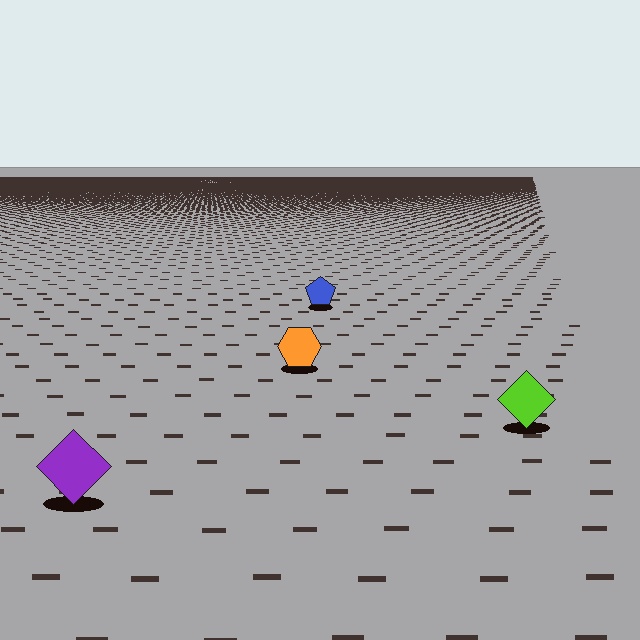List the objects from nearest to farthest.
From nearest to farthest: the purple diamond, the lime diamond, the orange hexagon, the blue pentagon.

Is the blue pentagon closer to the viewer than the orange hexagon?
No. The orange hexagon is closer — you can tell from the texture gradient: the ground texture is coarser near it.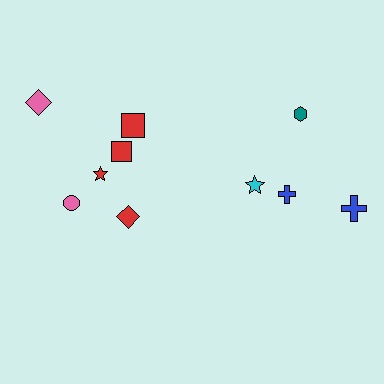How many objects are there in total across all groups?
There are 10 objects.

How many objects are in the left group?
There are 6 objects.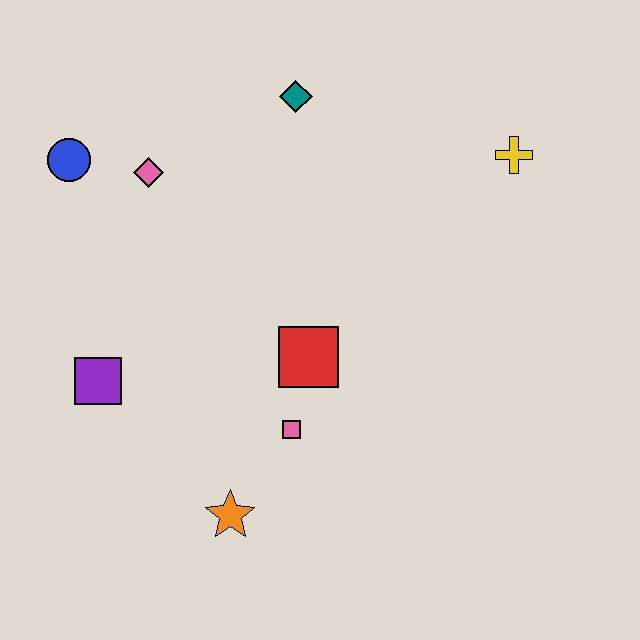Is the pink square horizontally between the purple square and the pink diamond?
No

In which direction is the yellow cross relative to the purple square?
The yellow cross is to the right of the purple square.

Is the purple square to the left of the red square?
Yes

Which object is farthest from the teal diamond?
The orange star is farthest from the teal diamond.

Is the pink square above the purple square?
No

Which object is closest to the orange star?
The pink square is closest to the orange star.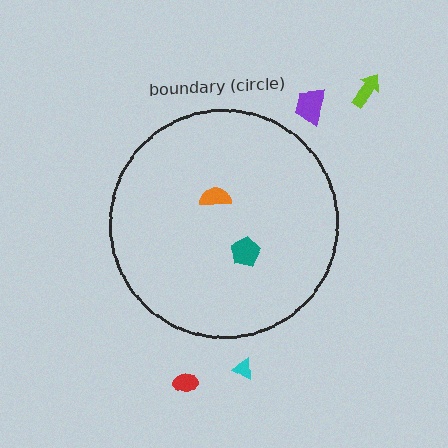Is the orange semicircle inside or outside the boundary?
Inside.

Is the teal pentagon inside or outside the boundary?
Inside.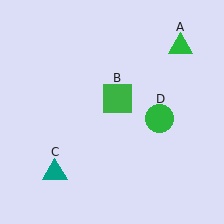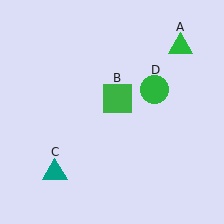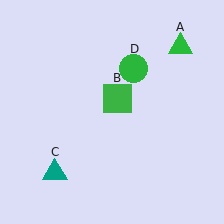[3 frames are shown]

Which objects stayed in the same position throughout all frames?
Green triangle (object A) and green square (object B) and teal triangle (object C) remained stationary.